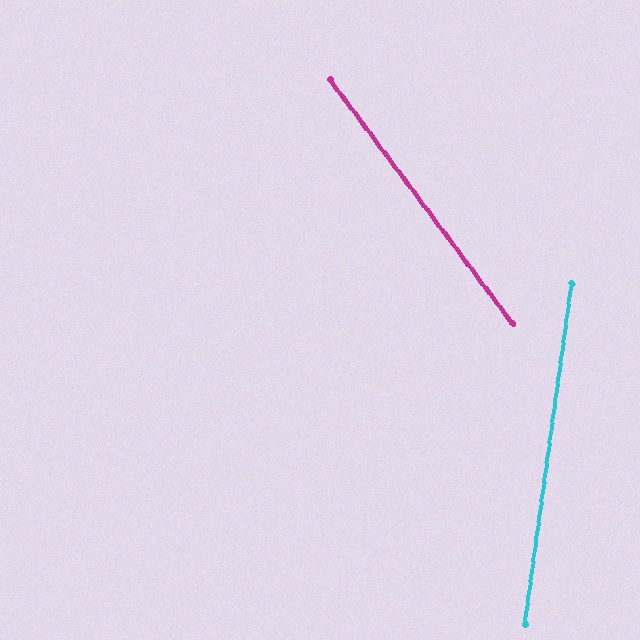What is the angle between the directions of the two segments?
Approximately 45 degrees.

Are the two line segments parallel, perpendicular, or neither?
Neither parallel nor perpendicular — they differ by about 45°.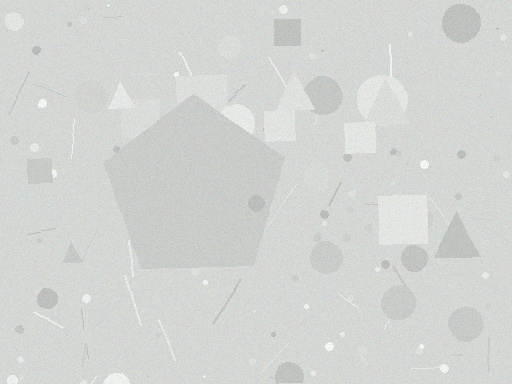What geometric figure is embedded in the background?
A pentagon is embedded in the background.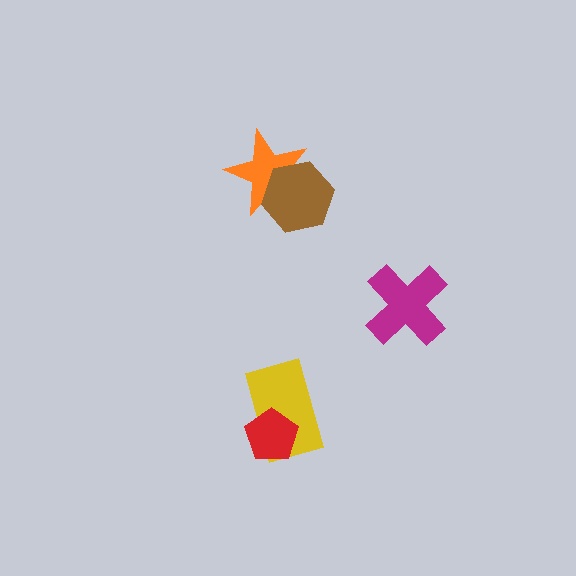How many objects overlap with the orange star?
1 object overlaps with the orange star.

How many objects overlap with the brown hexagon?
1 object overlaps with the brown hexagon.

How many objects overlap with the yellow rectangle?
1 object overlaps with the yellow rectangle.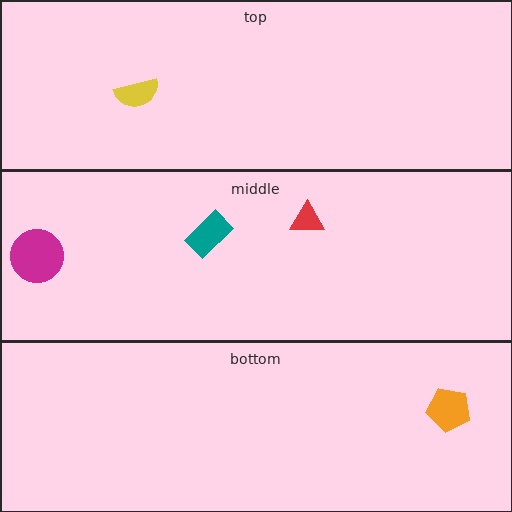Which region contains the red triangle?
The middle region.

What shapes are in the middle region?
The red triangle, the teal rectangle, the magenta circle.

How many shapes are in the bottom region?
1.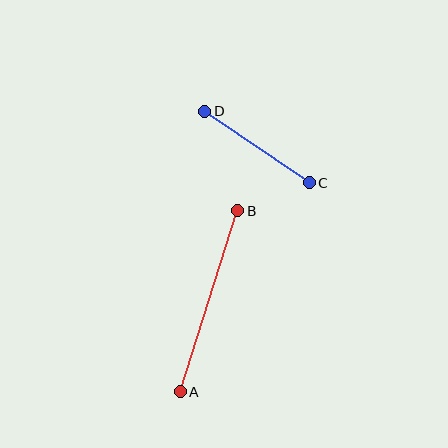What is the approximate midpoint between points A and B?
The midpoint is at approximately (209, 301) pixels.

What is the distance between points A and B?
The distance is approximately 189 pixels.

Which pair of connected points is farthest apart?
Points A and B are farthest apart.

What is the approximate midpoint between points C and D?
The midpoint is at approximately (257, 147) pixels.